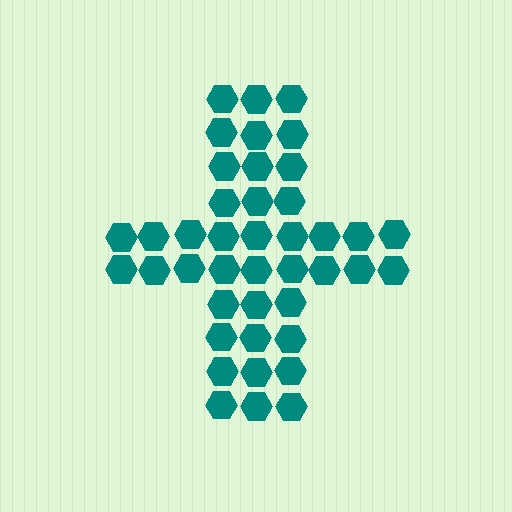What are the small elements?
The small elements are hexagons.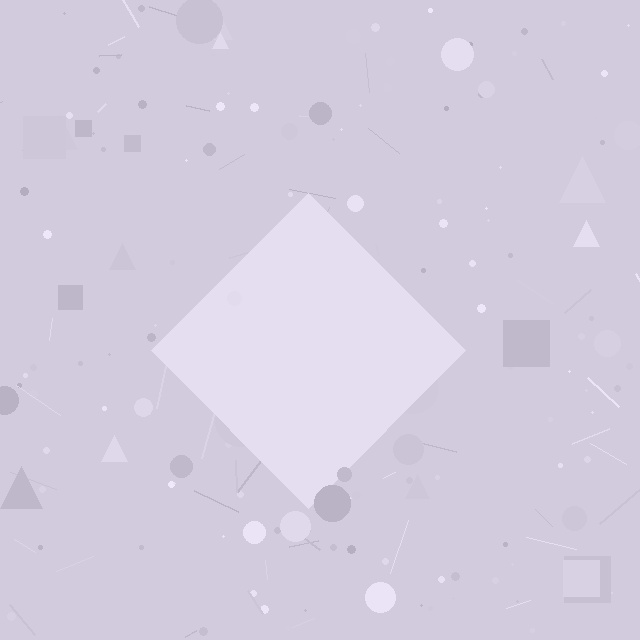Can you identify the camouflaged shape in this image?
The camouflaged shape is a diamond.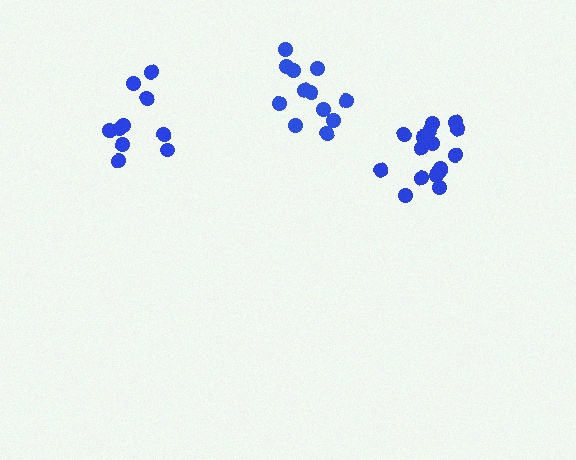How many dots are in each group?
Group 1: 12 dots, Group 2: 16 dots, Group 3: 10 dots (38 total).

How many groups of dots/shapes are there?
There are 3 groups.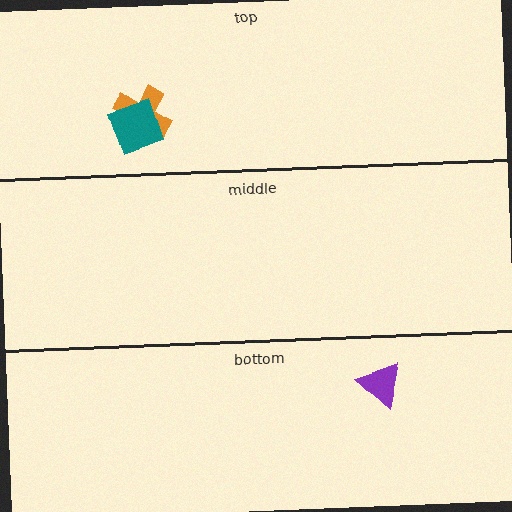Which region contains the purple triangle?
The bottom region.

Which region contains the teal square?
The top region.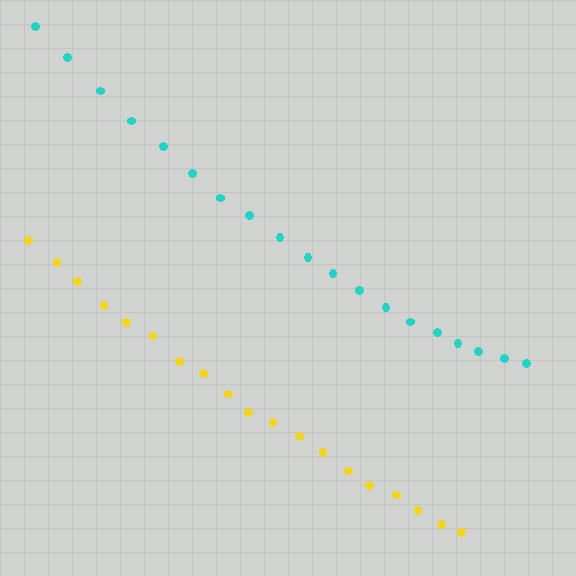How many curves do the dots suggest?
There are 2 distinct paths.